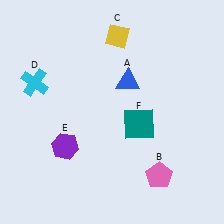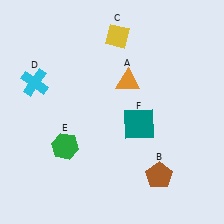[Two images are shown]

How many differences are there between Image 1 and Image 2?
There are 3 differences between the two images.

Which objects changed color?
A changed from blue to orange. B changed from pink to brown. E changed from purple to green.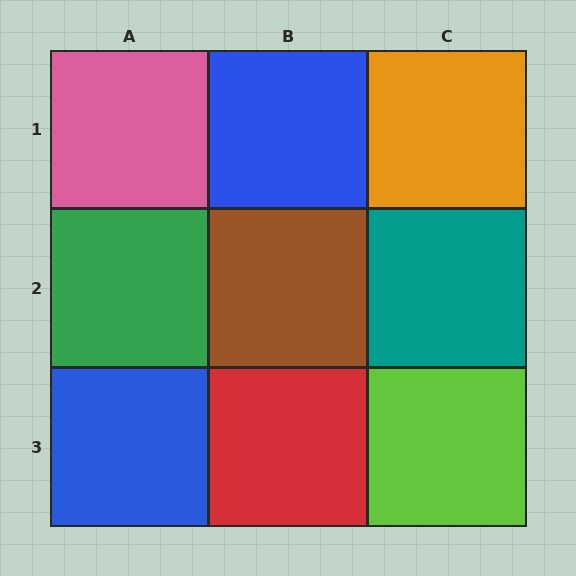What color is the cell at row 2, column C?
Teal.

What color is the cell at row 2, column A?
Green.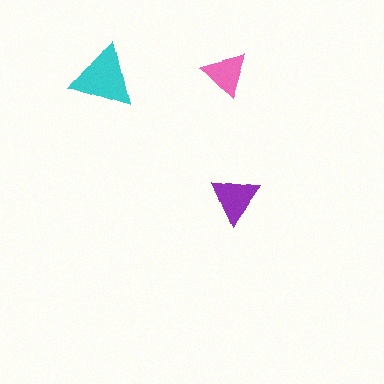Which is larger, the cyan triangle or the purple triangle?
The cyan one.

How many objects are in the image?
There are 3 objects in the image.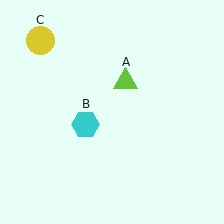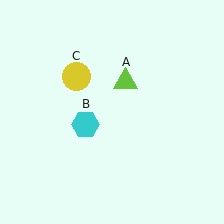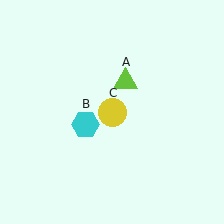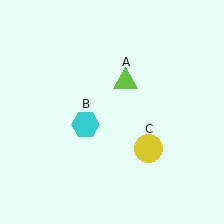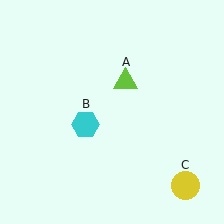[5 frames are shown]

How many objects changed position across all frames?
1 object changed position: yellow circle (object C).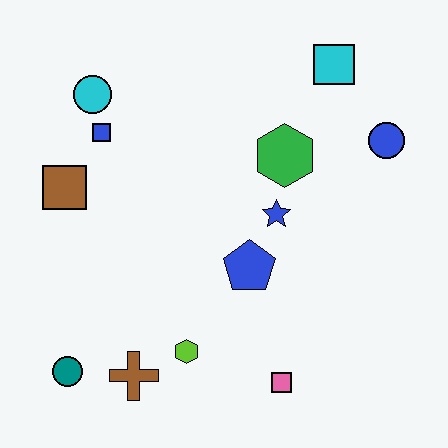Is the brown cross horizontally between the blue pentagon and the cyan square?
No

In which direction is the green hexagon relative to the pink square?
The green hexagon is above the pink square.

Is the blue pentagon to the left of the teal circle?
No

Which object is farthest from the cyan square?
The teal circle is farthest from the cyan square.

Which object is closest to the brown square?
The blue square is closest to the brown square.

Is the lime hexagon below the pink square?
No